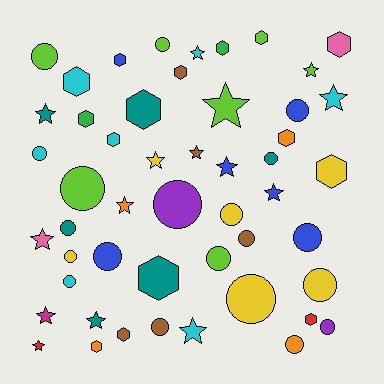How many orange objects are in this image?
There are 4 orange objects.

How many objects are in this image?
There are 50 objects.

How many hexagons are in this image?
There are 15 hexagons.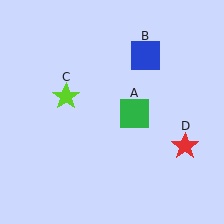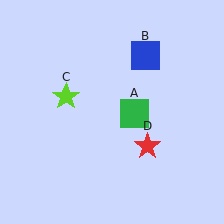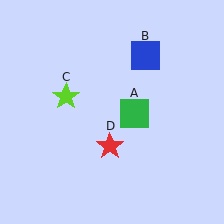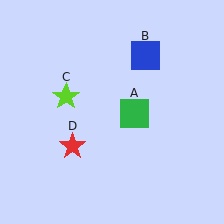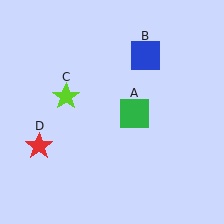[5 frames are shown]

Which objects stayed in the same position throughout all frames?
Green square (object A) and blue square (object B) and lime star (object C) remained stationary.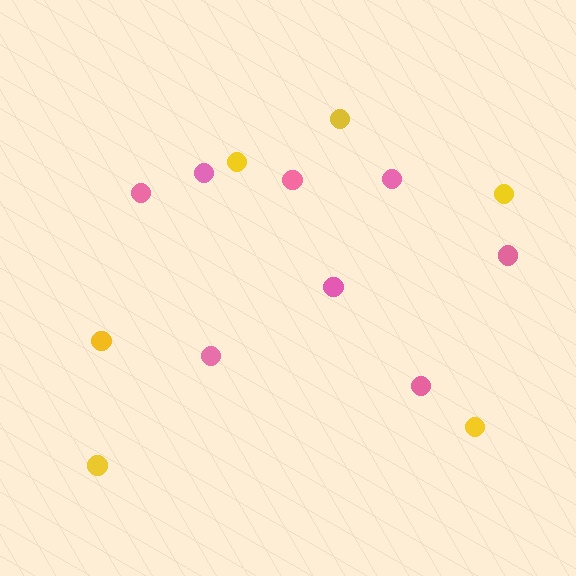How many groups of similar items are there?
There are 2 groups: one group of pink circles (8) and one group of yellow circles (6).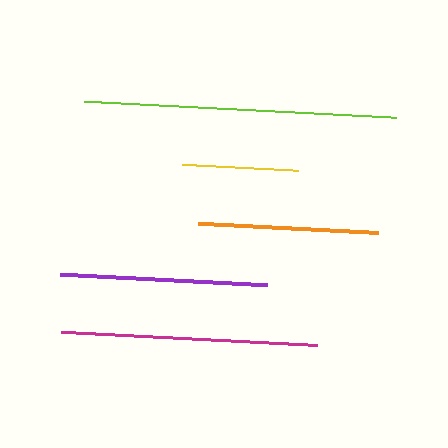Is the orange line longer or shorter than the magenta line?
The magenta line is longer than the orange line.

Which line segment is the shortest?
The yellow line is the shortest at approximately 116 pixels.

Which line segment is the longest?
The lime line is the longest at approximately 312 pixels.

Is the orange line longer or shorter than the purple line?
The purple line is longer than the orange line.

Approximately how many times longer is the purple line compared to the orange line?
The purple line is approximately 1.1 times the length of the orange line.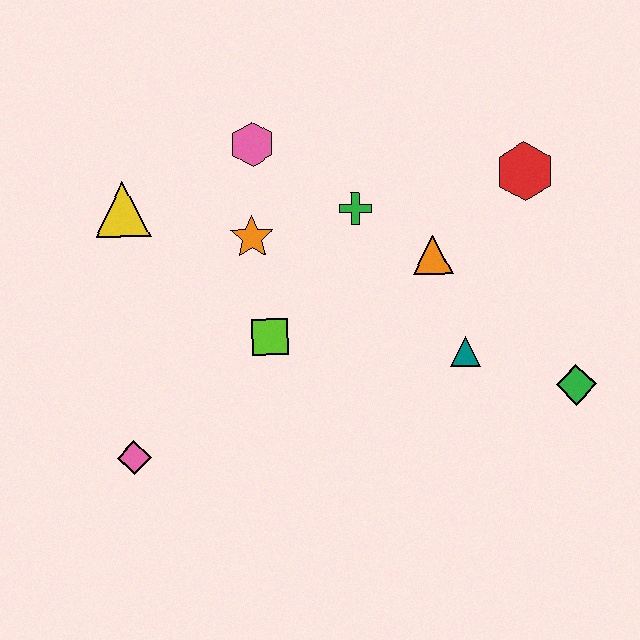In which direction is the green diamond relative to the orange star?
The green diamond is to the right of the orange star.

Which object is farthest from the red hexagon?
The pink diamond is farthest from the red hexagon.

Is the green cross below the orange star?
No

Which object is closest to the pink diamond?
The lime square is closest to the pink diamond.